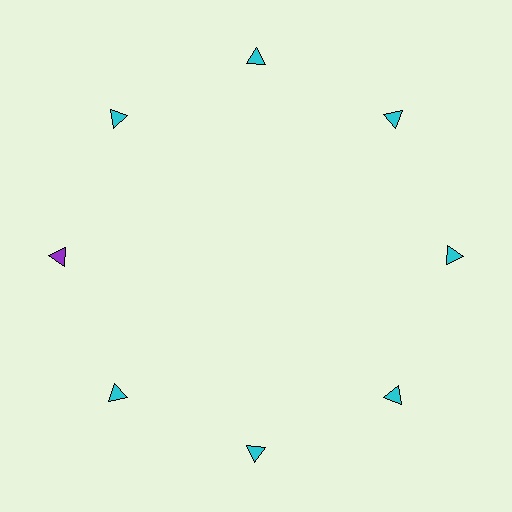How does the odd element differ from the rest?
It has a different color: purple instead of cyan.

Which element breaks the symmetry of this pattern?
The purple triangle at roughly the 9 o'clock position breaks the symmetry. All other shapes are cyan triangles.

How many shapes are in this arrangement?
There are 8 shapes arranged in a ring pattern.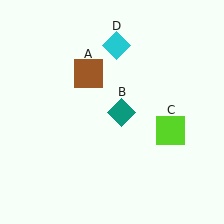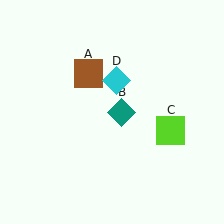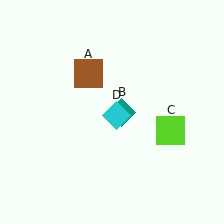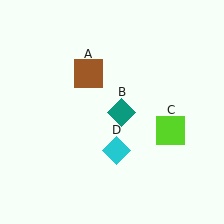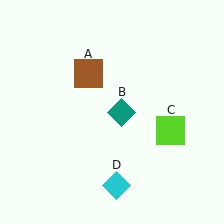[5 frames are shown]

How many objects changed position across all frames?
1 object changed position: cyan diamond (object D).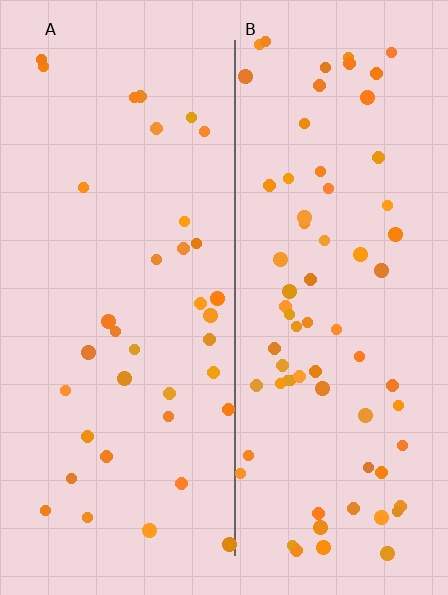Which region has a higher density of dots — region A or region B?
B (the right).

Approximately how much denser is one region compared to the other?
Approximately 2.0× — region B over region A.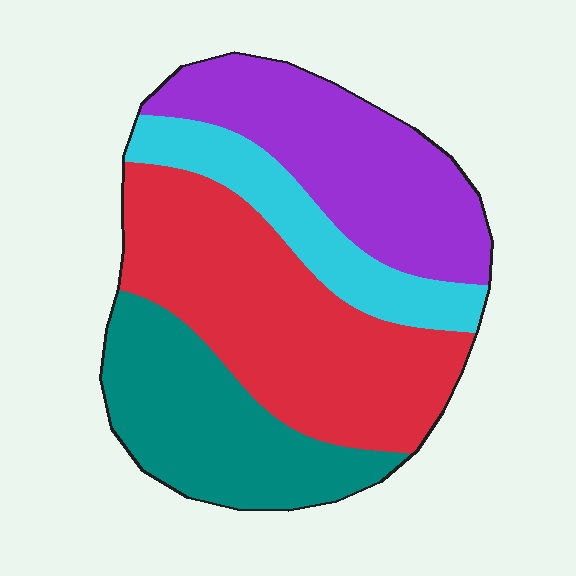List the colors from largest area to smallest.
From largest to smallest: red, purple, teal, cyan.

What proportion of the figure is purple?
Purple covers roughly 25% of the figure.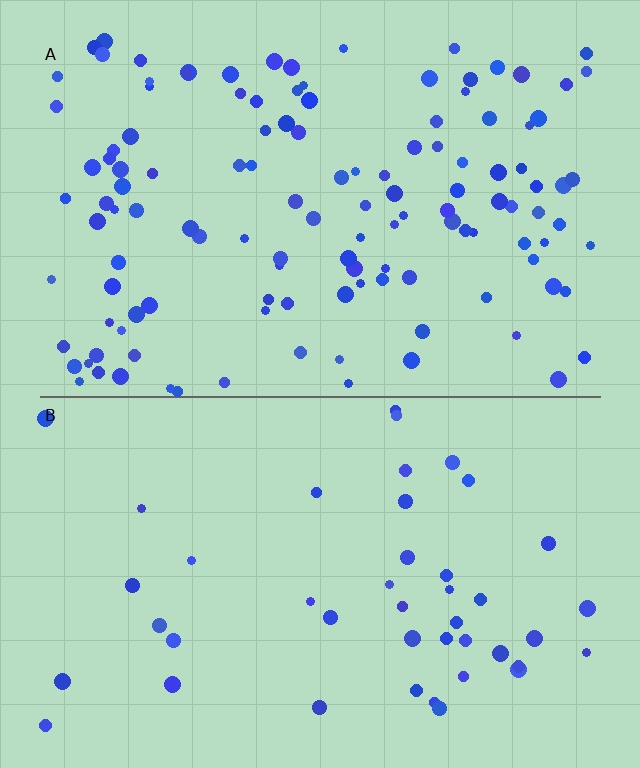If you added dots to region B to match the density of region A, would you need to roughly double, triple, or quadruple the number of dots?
Approximately triple.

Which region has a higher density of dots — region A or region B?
A (the top).